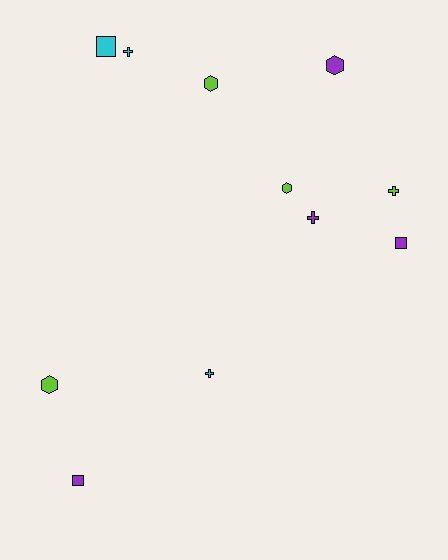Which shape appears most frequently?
Hexagon, with 4 objects.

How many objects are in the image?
There are 11 objects.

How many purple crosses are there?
There is 1 purple cross.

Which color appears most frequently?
Lime, with 4 objects.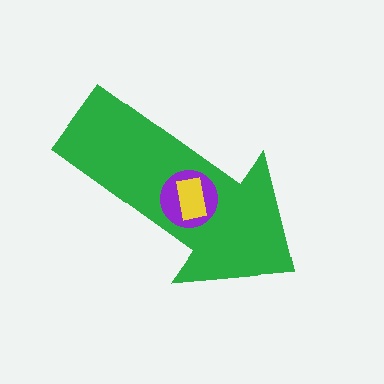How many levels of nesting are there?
3.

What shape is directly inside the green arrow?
The purple circle.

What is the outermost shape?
The green arrow.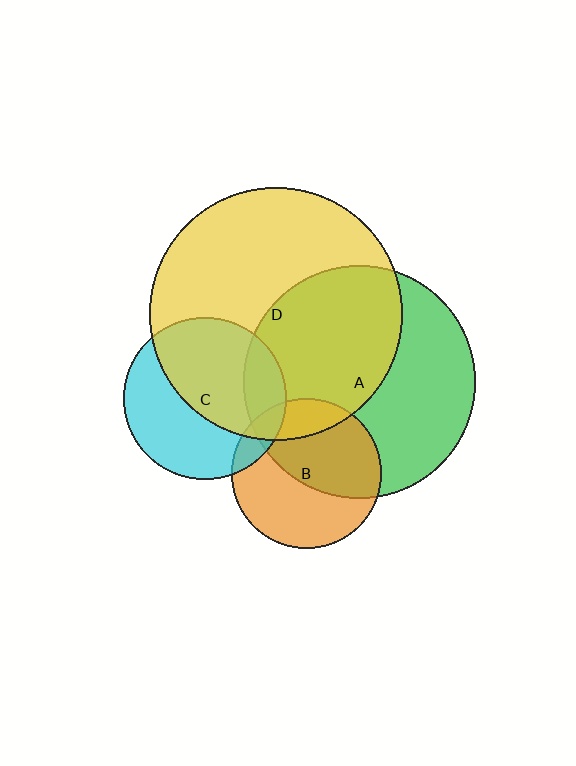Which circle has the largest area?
Circle D (yellow).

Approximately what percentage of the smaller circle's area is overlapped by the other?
Approximately 15%.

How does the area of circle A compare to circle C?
Approximately 2.1 times.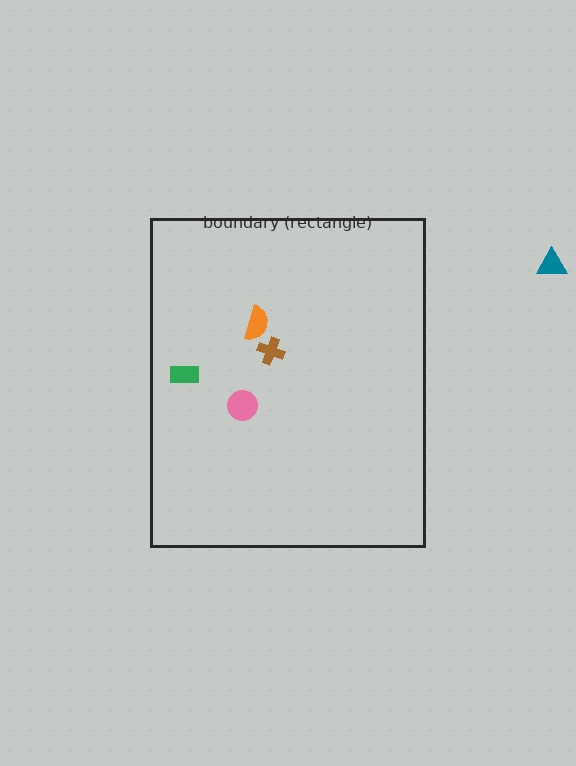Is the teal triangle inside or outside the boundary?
Outside.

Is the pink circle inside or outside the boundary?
Inside.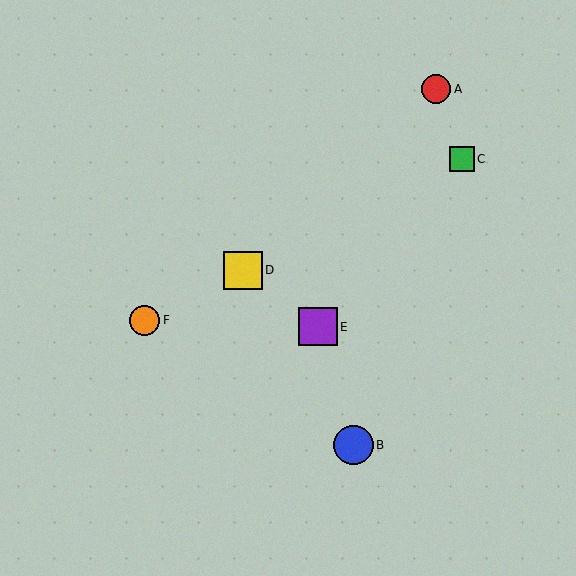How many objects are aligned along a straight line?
3 objects (C, D, F) are aligned along a straight line.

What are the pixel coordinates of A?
Object A is at (436, 89).